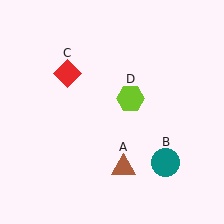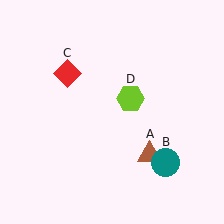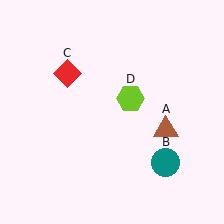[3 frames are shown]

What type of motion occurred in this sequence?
The brown triangle (object A) rotated counterclockwise around the center of the scene.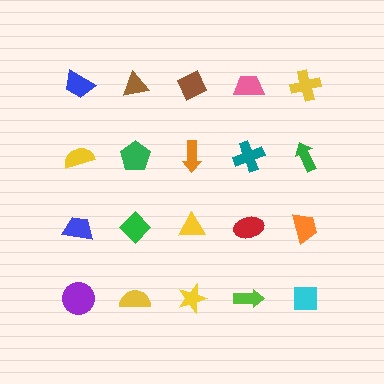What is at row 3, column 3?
A yellow triangle.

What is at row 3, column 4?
A red ellipse.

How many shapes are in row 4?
5 shapes.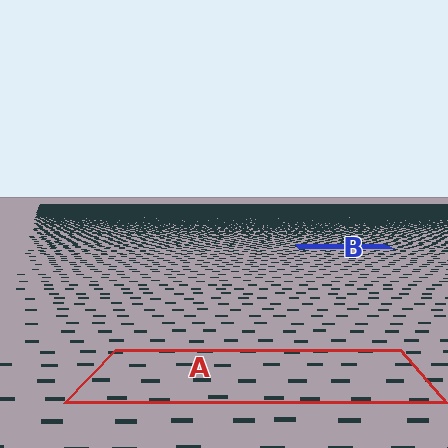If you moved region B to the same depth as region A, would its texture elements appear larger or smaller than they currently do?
They would appear larger. At a closer depth, the same texture elements are projected at a bigger on-screen size.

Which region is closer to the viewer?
Region A is closer. The texture elements there are larger and more spread out.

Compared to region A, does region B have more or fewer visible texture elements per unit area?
Region B has more texture elements per unit area — they are packed more densely because it is farther away.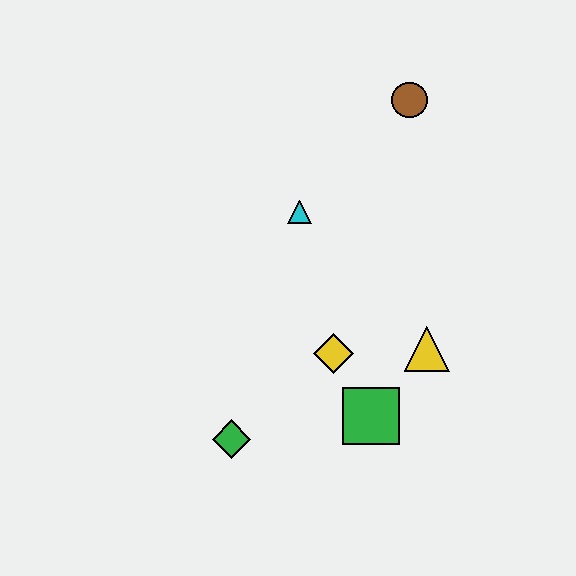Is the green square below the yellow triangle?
Yes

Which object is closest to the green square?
The yellow diamond is closest to the green square.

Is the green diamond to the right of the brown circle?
No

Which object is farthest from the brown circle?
The green diamond is farthest from the brown circle.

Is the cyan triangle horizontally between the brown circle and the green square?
No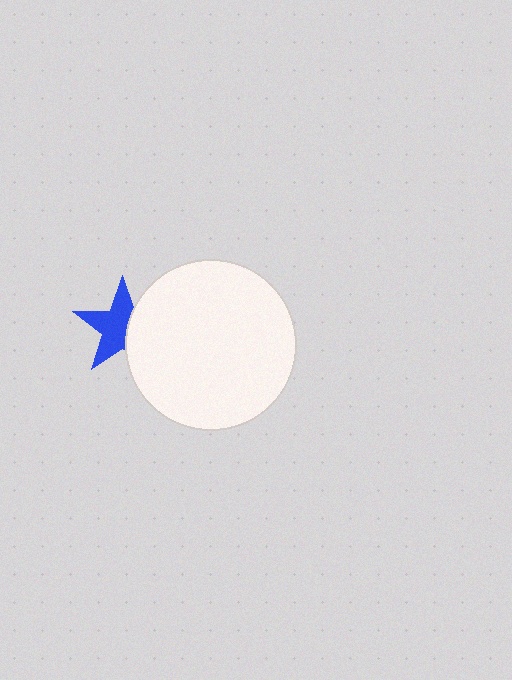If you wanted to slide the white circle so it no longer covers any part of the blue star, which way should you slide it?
Slide it right — that is the most direct way to separate the two shapes.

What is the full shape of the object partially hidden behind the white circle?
The partially hidden object is a blue star.